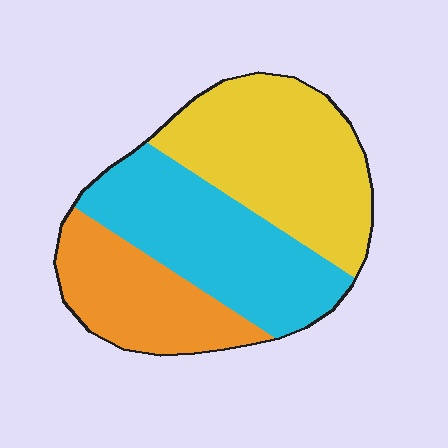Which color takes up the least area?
Orange, at roughly 25%.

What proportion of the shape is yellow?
Yellow takes up about two fifths (2/5) of the shape.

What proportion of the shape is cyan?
Cyan takes up about three eighths (3/8) of the shape.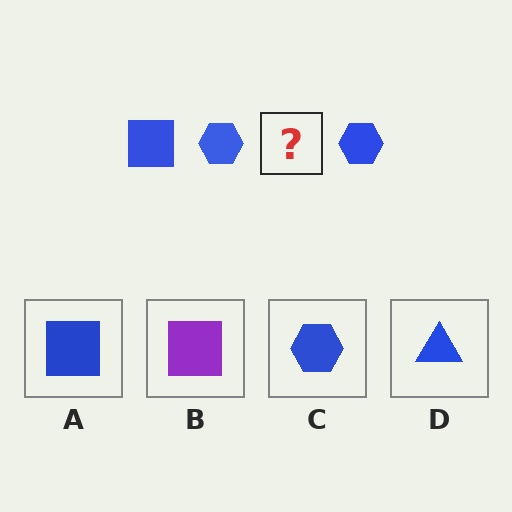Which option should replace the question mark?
Option A.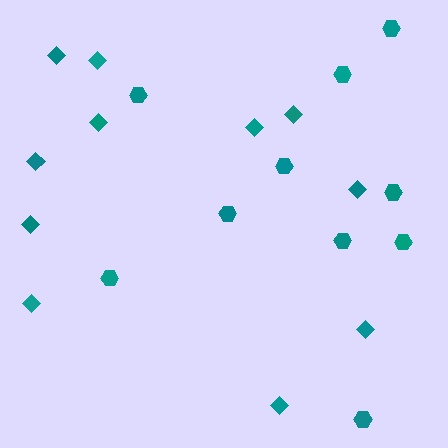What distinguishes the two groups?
There are 2 groups: one group of hexagons (10) and one group of diamonds (11).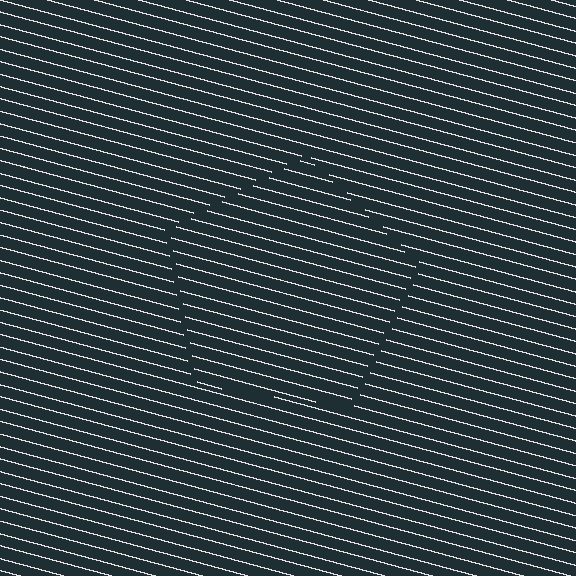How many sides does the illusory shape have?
5 sides — the line-ends trace a pentagon.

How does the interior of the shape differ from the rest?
The interior of the shape contains the same grating, shifted by half a period — the contour is defined by the phase discontinuity where line-ends from the inner and outer gratings abut.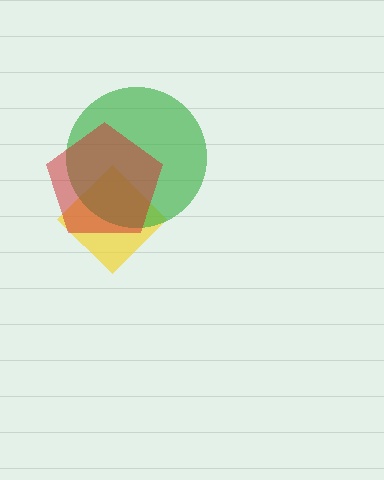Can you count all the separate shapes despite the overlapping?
Yes, there are 3 separate shapes.